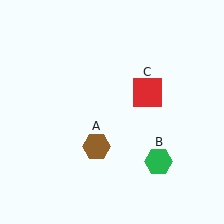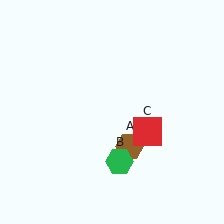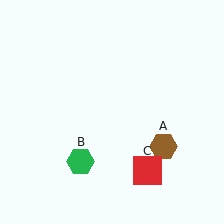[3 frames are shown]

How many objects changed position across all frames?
3 objects changed position: brown hexagon (object A), green hexagon (object B), red square (object C).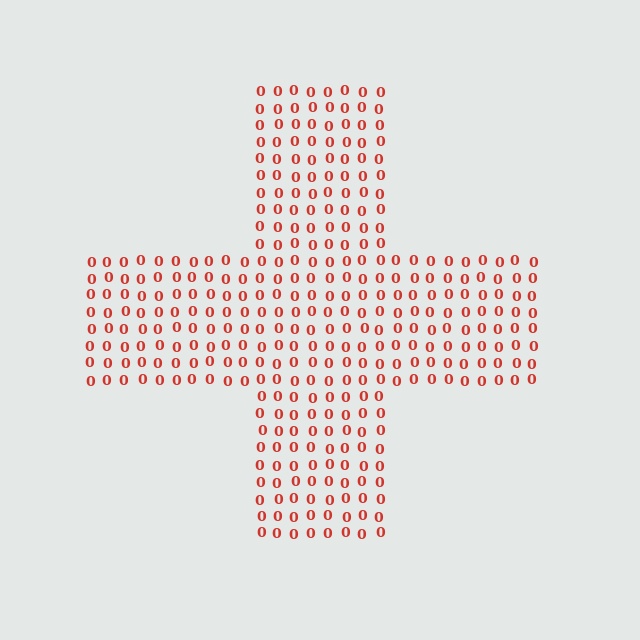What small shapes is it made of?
It is made of small digit 0's.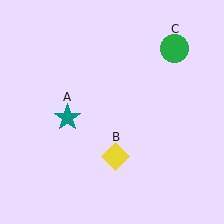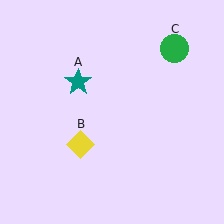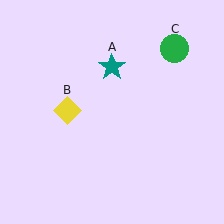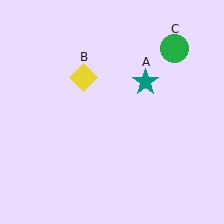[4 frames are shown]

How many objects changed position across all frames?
2 objects changed position: teal star (object A), yellow diamond (object B).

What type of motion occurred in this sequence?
The teal star (object A), yellow diamond (object B) rotated clockwise around the center of the scene.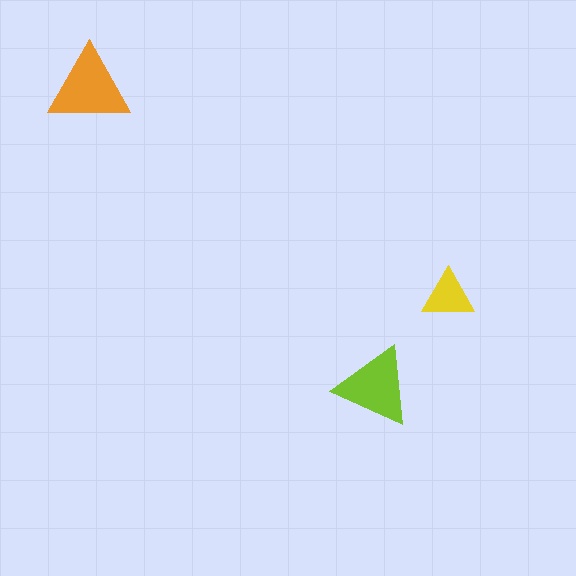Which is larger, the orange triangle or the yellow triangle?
The orange one.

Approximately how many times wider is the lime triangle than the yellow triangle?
About 1.5 times wider.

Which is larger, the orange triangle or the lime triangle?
The orange one.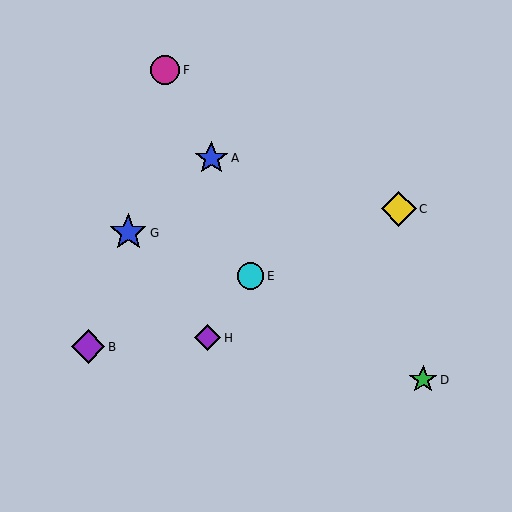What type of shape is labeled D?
Shape D is a green star.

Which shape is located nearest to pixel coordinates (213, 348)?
The purple diamond (labeled H) at (208, 338) is nearest to that location.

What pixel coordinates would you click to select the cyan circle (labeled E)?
Click at (251, 276) to select the cyan circle E.